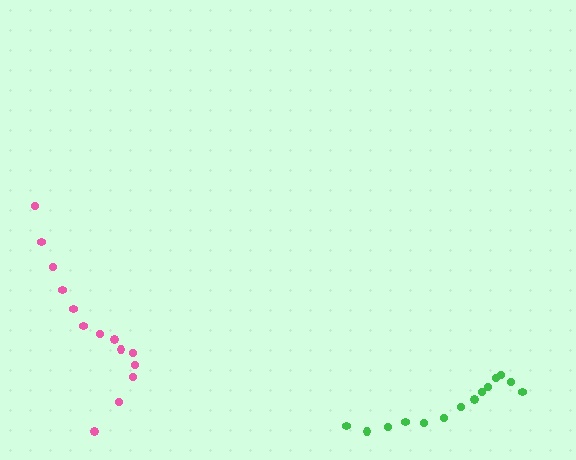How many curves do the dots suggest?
There are 2 distinct paths.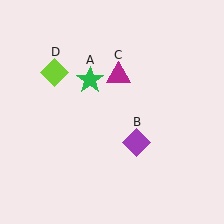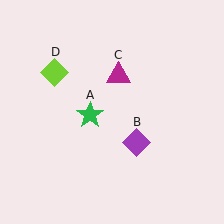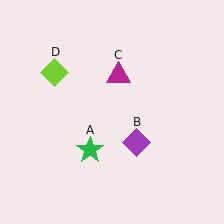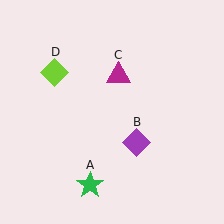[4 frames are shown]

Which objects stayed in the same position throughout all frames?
Purple diamond (object B) and magenta triangle (object C) and lime diamond (object D) remained stationary.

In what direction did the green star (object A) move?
The green star (object A) moved down.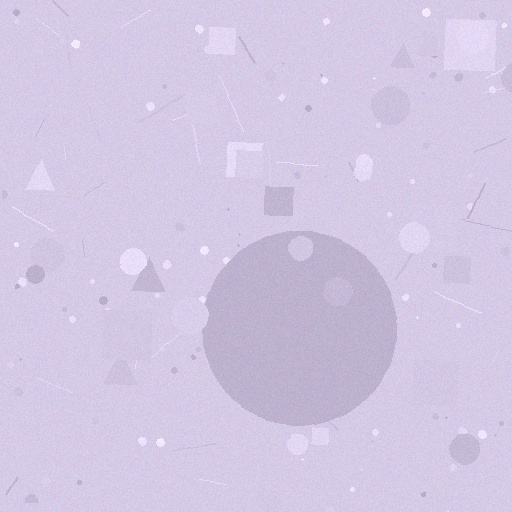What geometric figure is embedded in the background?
A circle is embedded in the background.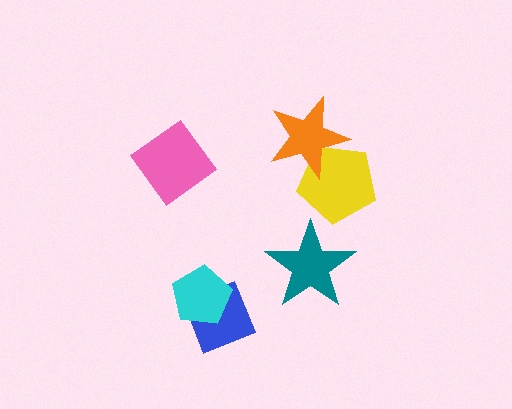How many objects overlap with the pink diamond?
0 objects overlap with the pink diamond.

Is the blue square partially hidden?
Yes, it is partially covered by another shape.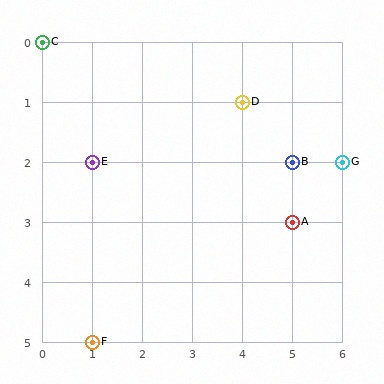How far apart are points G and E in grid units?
Points G and E are 5 columns apart.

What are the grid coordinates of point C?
Point C is at grid coordinates (0, 0).